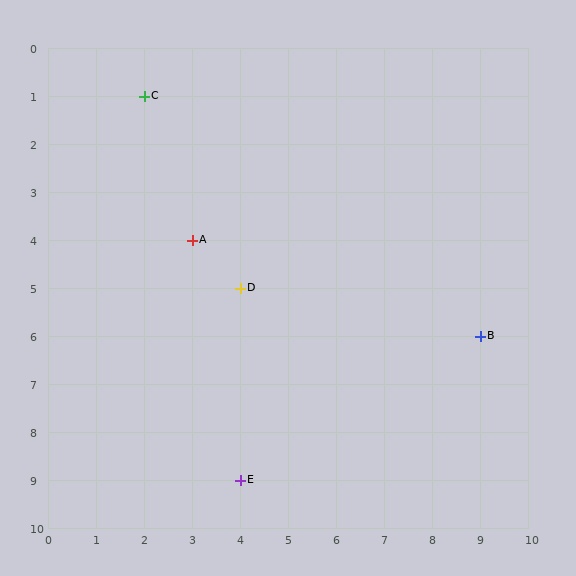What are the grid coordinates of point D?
Point D is at grid coordinates (4, 5).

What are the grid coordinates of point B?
Point B is at grid coordinates (9, 6).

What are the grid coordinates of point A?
Point A is at grid coordinates (3, 4).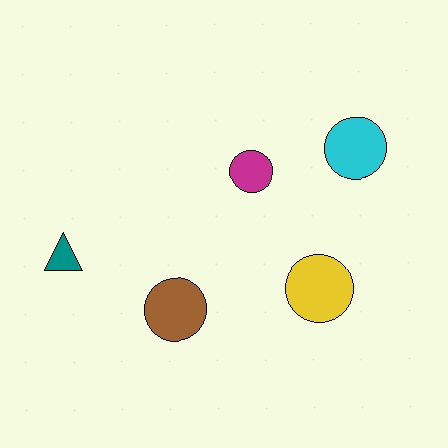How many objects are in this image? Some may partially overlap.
There are 5 objects.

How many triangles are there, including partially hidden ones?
There is 1 triangle.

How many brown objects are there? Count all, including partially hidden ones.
There is 1 brown object.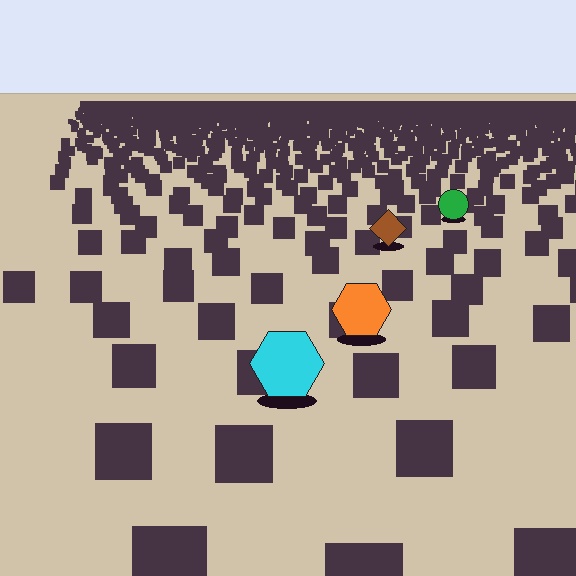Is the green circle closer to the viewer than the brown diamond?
No. The brown diamond is closer — you can tell from the texture gradient: the ground texture is coarser near it.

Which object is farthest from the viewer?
The green circle is farthest from the viewer. It appears smaller and the ground texture around it is denser.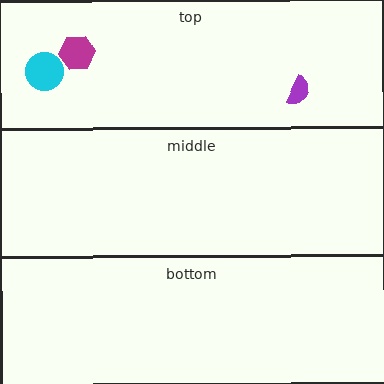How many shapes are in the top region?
3.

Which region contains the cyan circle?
The top region.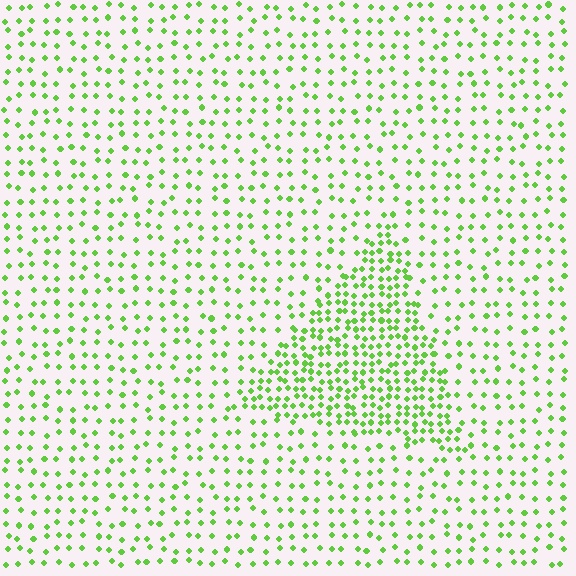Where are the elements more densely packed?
The elements are more densely packed inside the triangle boundary.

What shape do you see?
I see a triangle.